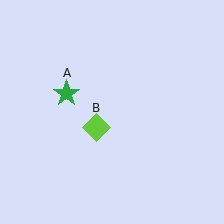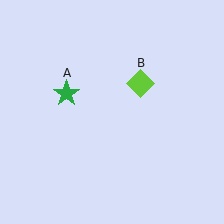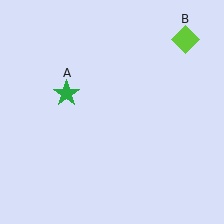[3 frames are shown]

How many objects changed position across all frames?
1 object changed position: lime diamond (object B).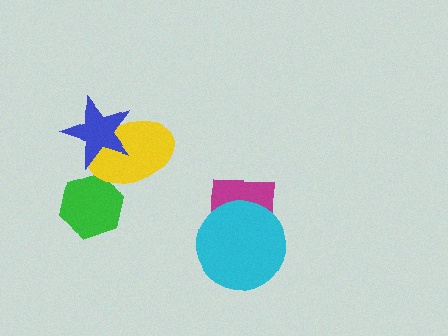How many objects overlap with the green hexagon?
1 object overlaps with the green hexagon.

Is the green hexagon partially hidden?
Yes, it is partially covered by another shape.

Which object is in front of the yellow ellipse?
The blue star is in front of the yellow ellipse.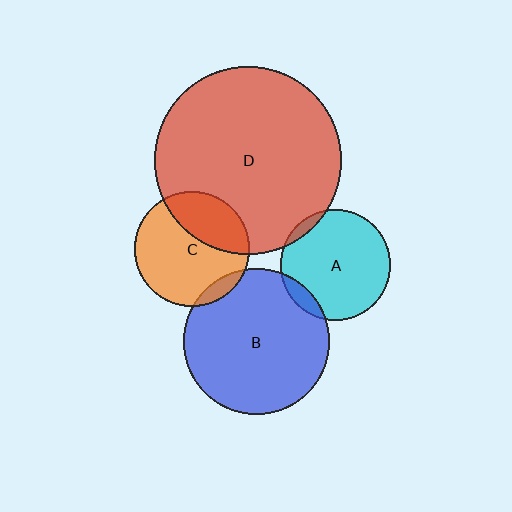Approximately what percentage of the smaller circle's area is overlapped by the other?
Approximately 5%.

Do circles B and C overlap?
Yes.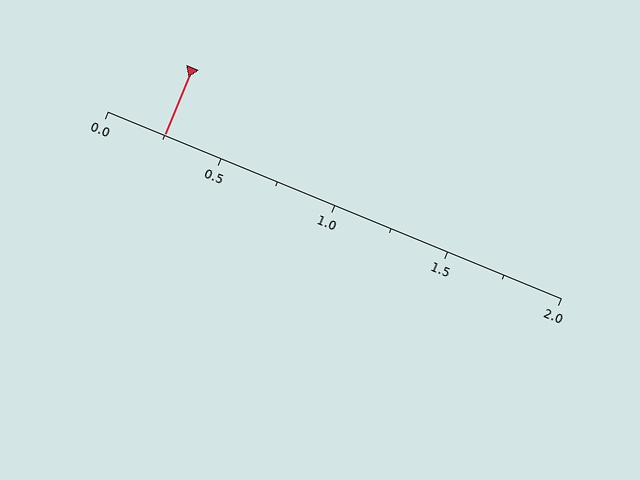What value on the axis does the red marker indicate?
The marker indicates approximately 0.25.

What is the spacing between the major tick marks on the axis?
The major ticks are spaced 0.5 apart.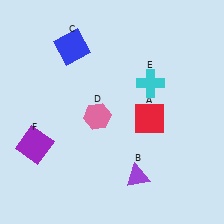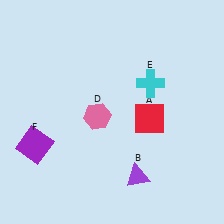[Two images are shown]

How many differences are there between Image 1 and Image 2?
There is 1 difference between the two images.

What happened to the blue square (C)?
The blue square (C) was removed in Image 2. It was in the top-left area of Image 1.